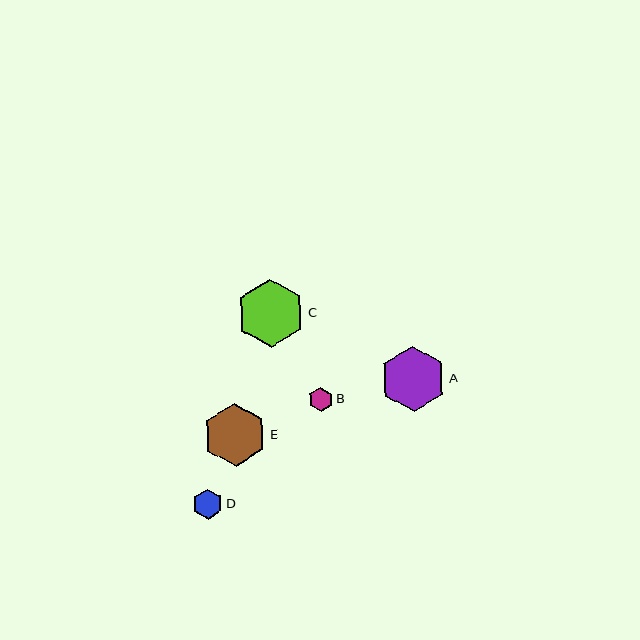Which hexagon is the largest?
Hexagon C is the largest with a size of approximately 69 pixels.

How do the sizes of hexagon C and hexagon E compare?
Hexagon C and hexagon E are approximately the same size.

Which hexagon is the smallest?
Hexagon B is the smallest with a size of approximately 24 pixels.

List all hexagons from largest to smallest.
From largest to smallest: C, A, E, D, B.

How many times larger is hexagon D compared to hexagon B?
Hexagon D is approximately 1.2 times the size of hexagon B.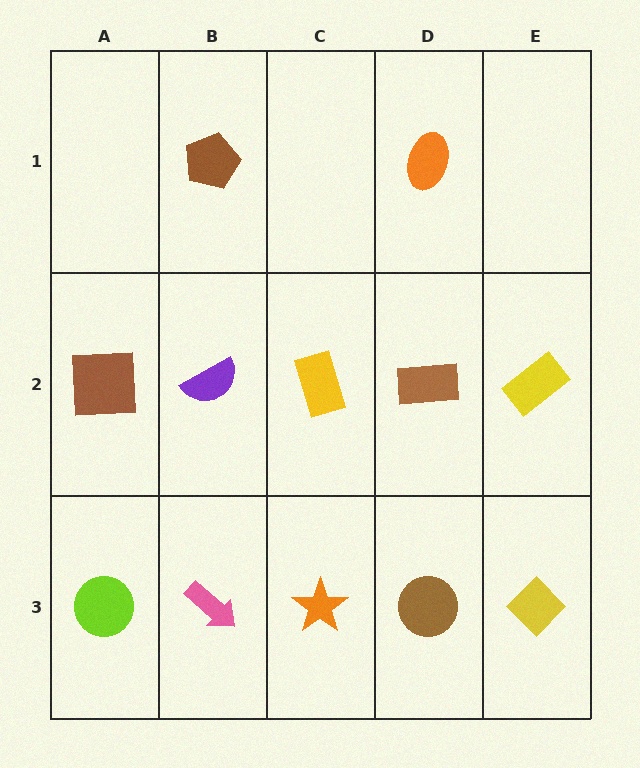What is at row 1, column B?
A brown pentagon.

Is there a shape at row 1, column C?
No, that cell is empty.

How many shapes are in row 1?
2 shapes.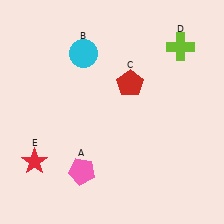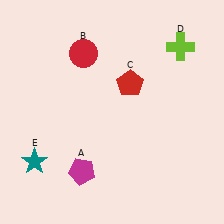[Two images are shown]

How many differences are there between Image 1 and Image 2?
There are 3 differences between the two images.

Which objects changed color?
A changed from pink to magenta. B changed from cyan to red. E changed from red to teal.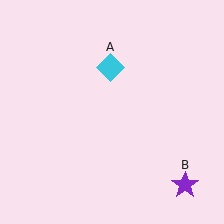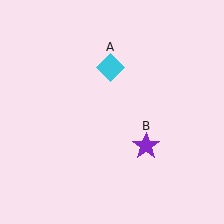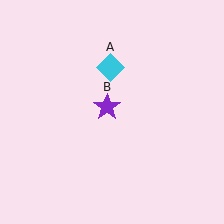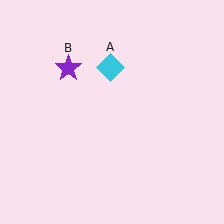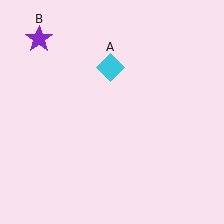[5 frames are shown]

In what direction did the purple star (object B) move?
The purple star (object B) moved up and to the left.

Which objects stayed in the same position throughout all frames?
Cyan diamond (object A) remained stationary.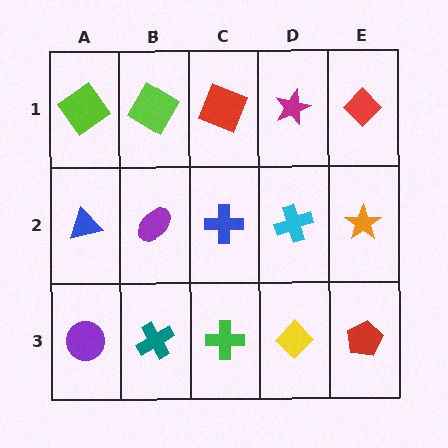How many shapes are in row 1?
5 shapes.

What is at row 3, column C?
A green cross.